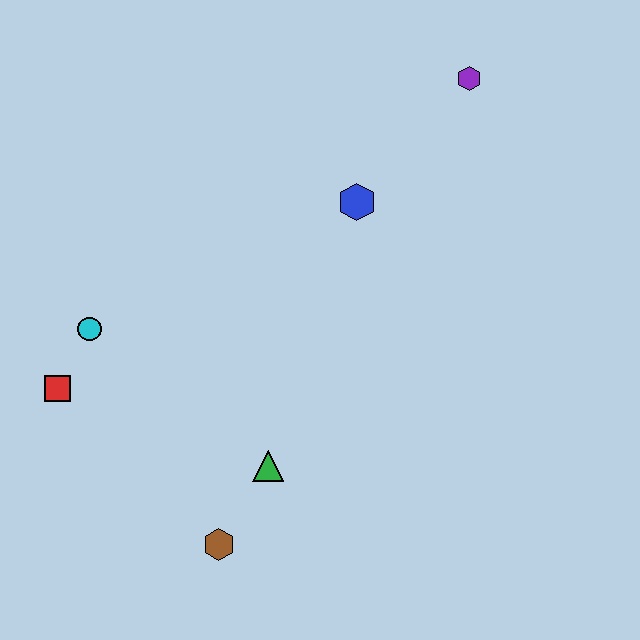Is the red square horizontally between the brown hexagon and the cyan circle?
No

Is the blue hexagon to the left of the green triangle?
No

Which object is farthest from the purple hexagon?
The brown hexagon is farthest from the purple hexagon.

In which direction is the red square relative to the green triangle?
The red square is to the left of the green triangle.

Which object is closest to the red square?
The cyan circle is closest to the red square.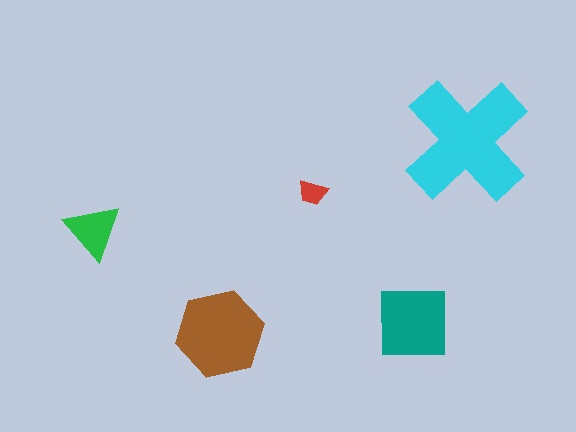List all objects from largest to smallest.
The cyan cross, the brown hexagon, the teal square, the green triangle, the red trapezoid.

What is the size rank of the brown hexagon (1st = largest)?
2nd.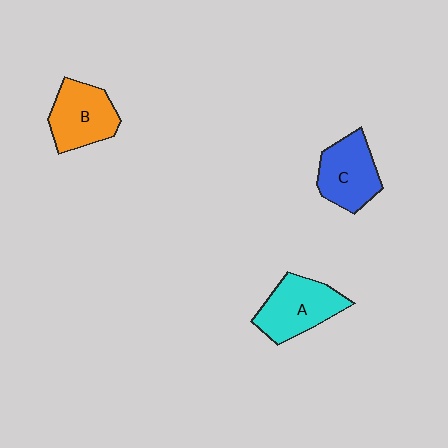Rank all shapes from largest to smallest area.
From largest to smallest: A (cyan), B (orange), C (blue).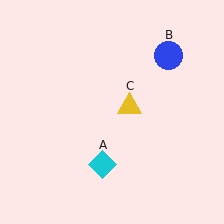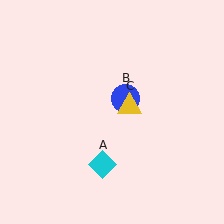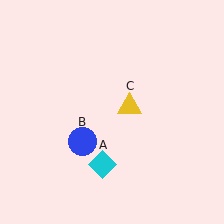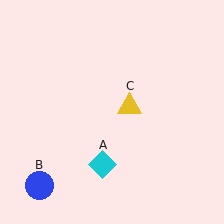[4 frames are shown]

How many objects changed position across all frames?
1 object changed position: blue circle (object B).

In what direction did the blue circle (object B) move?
The blue circle (object B) moved down and to the left.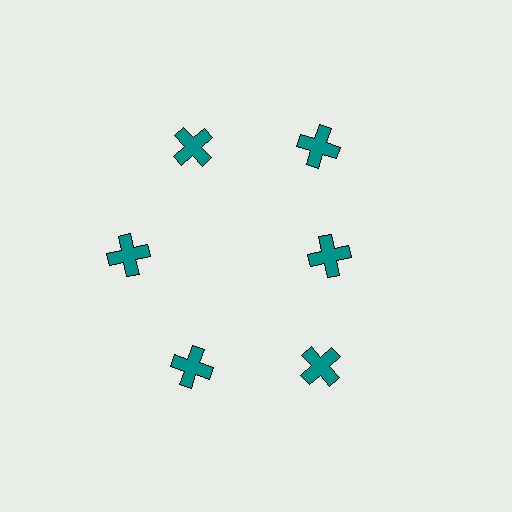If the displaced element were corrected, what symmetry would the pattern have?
It would have 6-fold rotational symmetry — the pattern would map onto itself every 60 degrees.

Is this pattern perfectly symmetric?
No. The 6 teal crosses are arranged in a ring, but one element near the 3 o'clock position is pulled inward toward the center, breaking the 6-fold rotational symmetry.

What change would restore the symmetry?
The symmetry would be restored by moving it outward, back onto the ring so that all 6 crosses sit at equal angles and equal distance from the center.